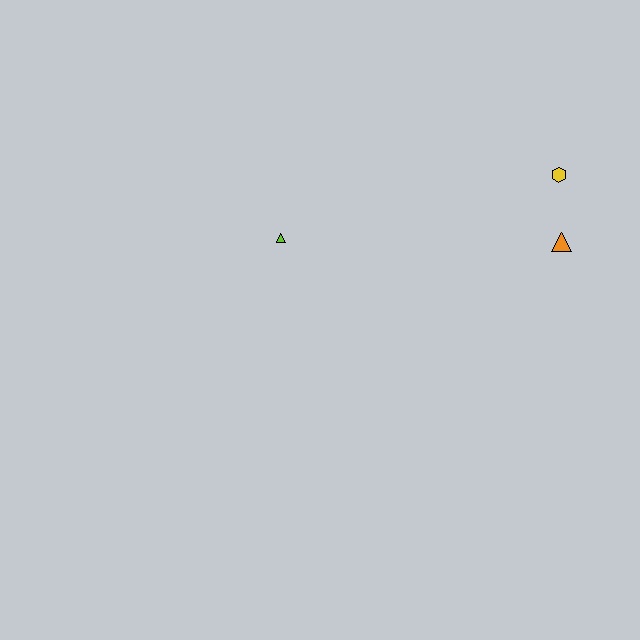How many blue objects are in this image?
There are no blue objects.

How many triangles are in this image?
There are 2 triangles.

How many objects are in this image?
There are 3 objects.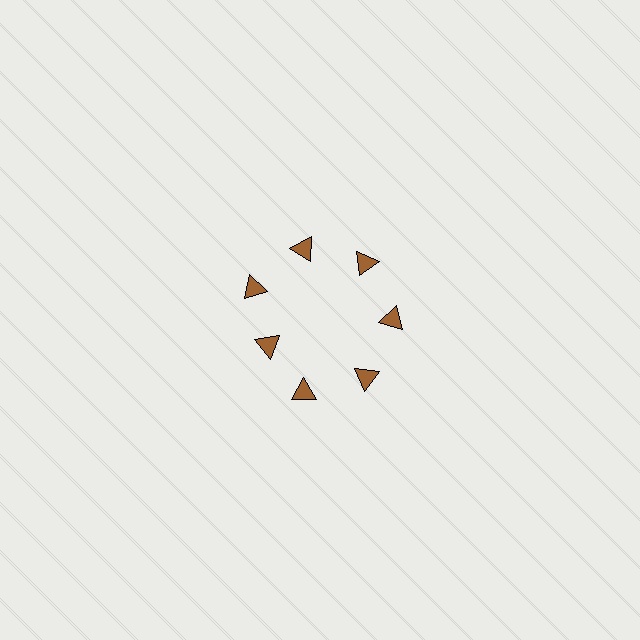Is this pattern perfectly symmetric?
No. The 7 brown triangles are arranged in a ring, but one element near the 8 o'clock position is pulled inward toward the center, breaking the 7-fold rotational symmetry.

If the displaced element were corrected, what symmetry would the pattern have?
It would have 7-fold rotational symmetry — the pattern would map onto itself every 51 degrees.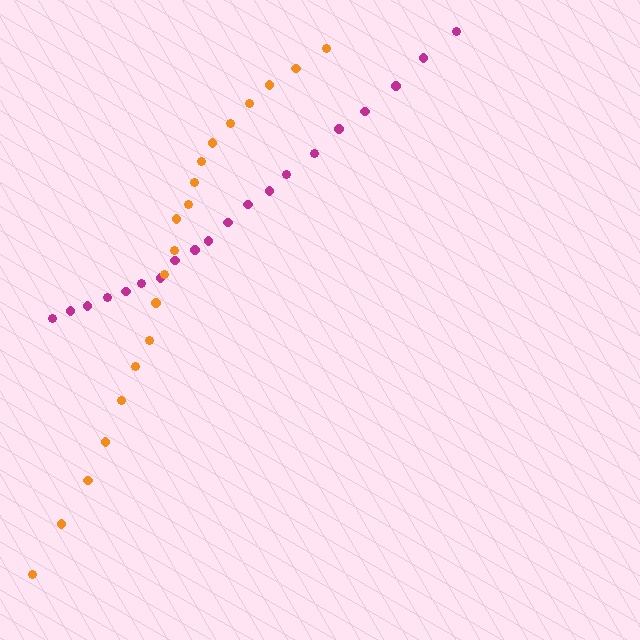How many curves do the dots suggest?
There are 2 distinct paths.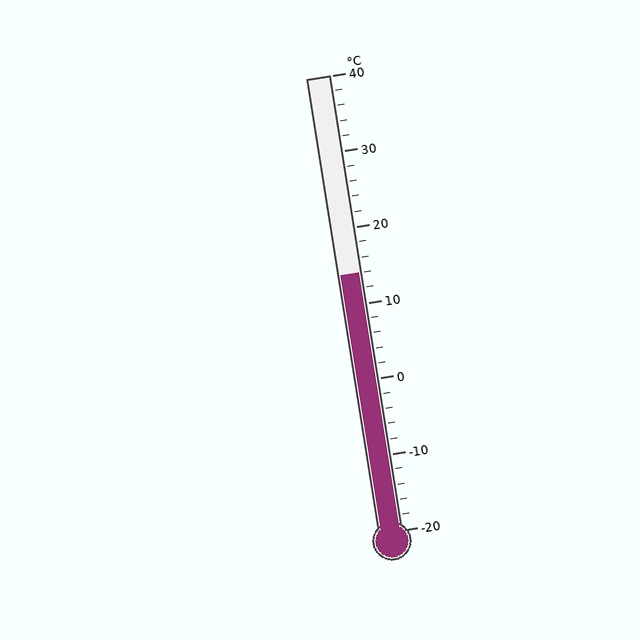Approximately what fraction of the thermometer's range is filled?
The thermometer is filled to approximately 55% of its range.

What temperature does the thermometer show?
The thermometer shows approximately 14°C.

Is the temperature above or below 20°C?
The temperature is below 20°C.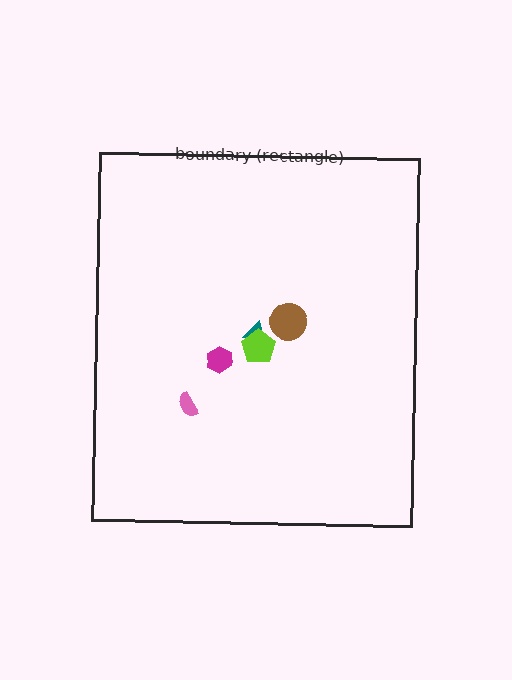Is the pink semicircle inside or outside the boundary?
Inside.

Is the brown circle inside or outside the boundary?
Inside.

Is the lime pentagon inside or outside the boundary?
Inside.